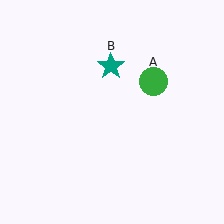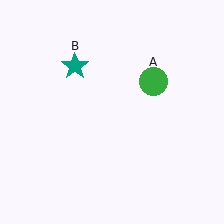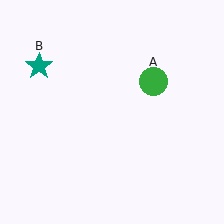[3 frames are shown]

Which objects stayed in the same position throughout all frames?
Green circle (object A) remained stationary.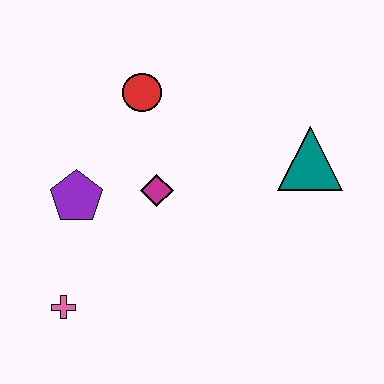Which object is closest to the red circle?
The magenta diamond is closest to the red circle.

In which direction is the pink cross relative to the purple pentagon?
The pink cross is below the purple pentagon.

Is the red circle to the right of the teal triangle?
No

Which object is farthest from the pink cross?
The teal triangle is farthest from the pink cross.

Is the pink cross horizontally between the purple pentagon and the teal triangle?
No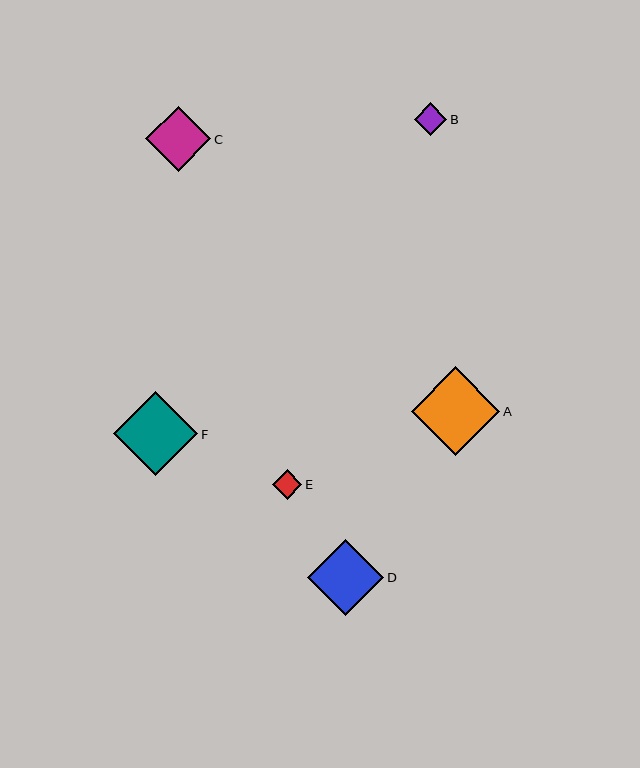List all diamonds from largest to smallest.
From largest to smallest: A, F, D, C, B, E.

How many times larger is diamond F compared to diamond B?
Diamond F is approximately 2.6 times the size of diamond B.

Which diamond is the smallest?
Diamond E is the smallest with a size of approximately 29 pixels.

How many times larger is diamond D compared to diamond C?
Diamond D is approximately 1.2 times the size of diamond C.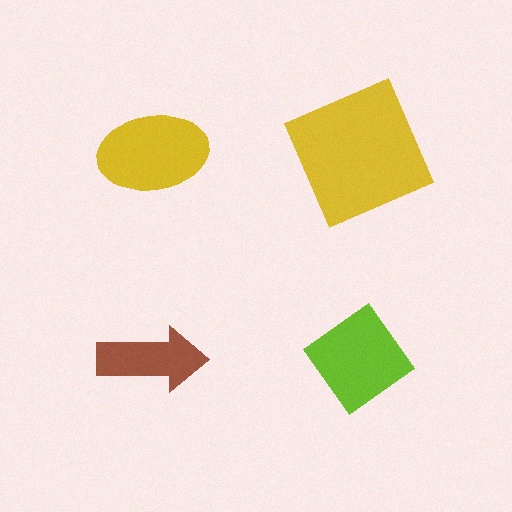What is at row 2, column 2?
A lime diamond.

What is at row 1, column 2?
A yellow square.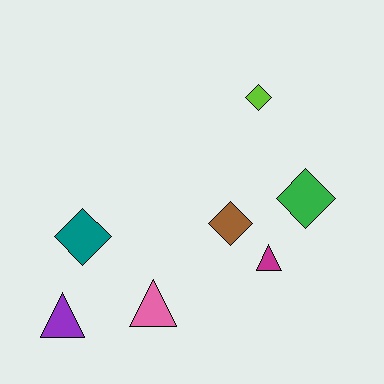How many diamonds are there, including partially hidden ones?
There are 4 diamonds.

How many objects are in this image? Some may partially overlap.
There are 7 objects.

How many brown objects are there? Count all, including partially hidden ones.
There is 1 brown object.